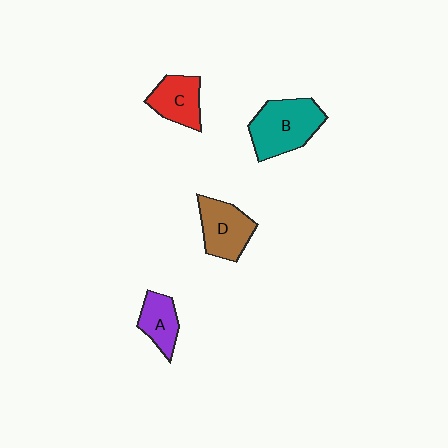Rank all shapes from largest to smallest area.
From largest to smallest: B (teal), D (brown), C (red), A (purple).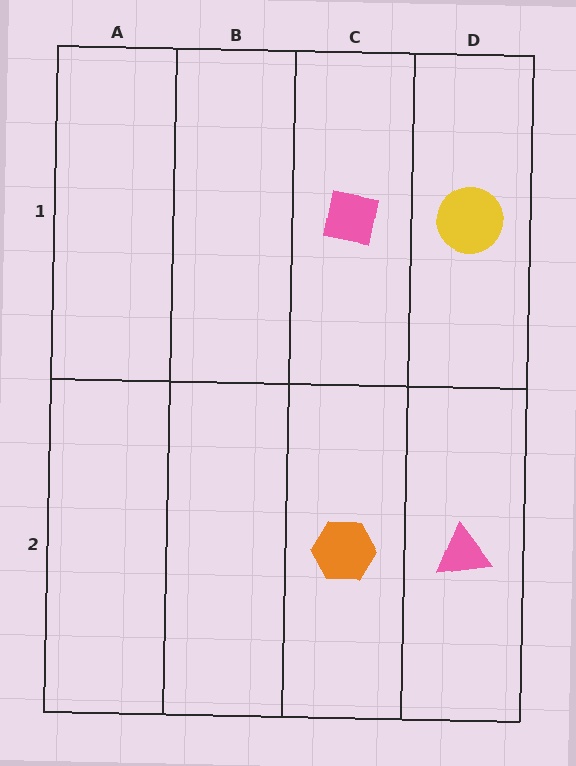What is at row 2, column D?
A pink triangle.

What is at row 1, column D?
A yellow circle.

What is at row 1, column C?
A pink square.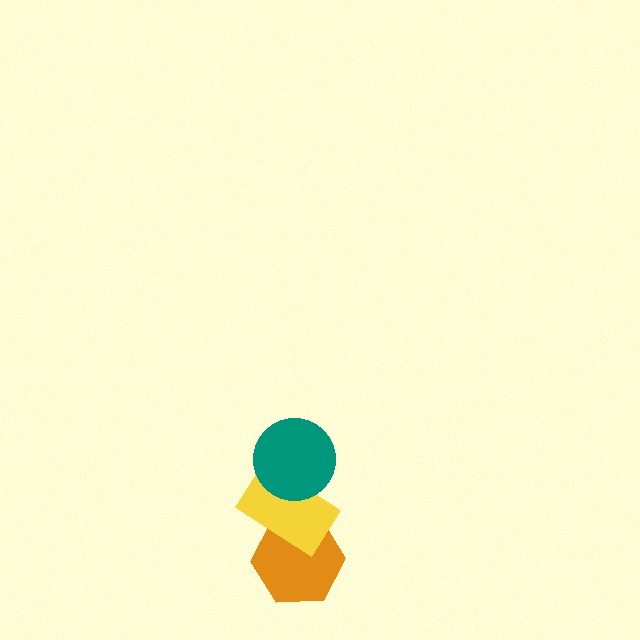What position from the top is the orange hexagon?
The orange hexagon is 3rd from the top.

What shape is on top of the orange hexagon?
The yellow rectangle is on top of the orange hexagon.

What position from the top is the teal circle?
The teal circle is 1st from the top.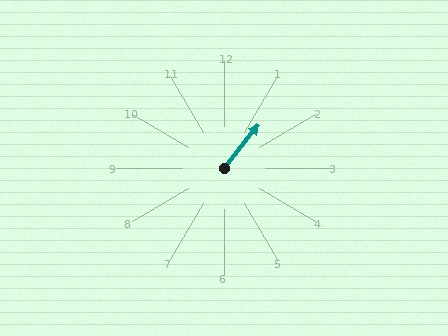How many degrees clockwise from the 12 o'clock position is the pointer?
Approximately 38 degrees.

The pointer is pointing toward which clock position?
Roughly 1 o'clock.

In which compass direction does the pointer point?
Northeast.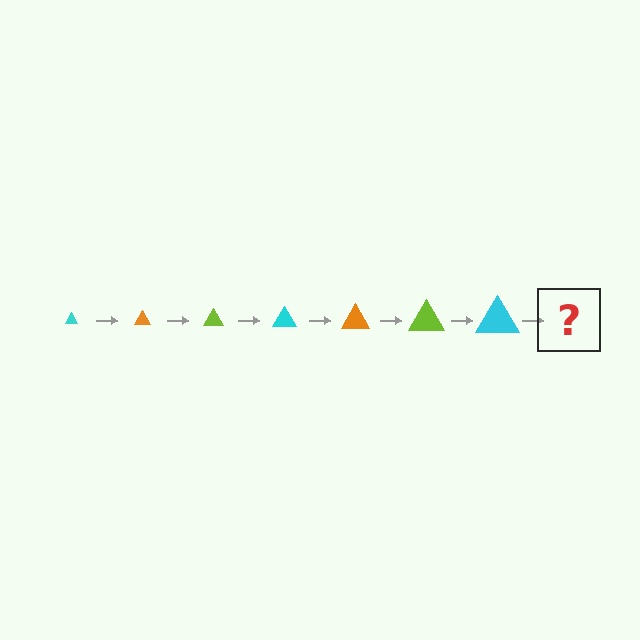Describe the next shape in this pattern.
It should be an orange triangle, larger than the previous one.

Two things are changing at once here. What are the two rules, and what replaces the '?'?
The two rules are that the triangle grows larger each step and the color cycles through cyan, orange, and lime. The '?' should be an orange triangle, larger than the previous one.